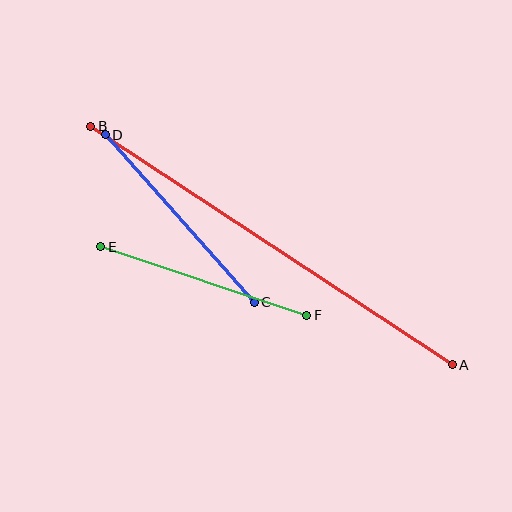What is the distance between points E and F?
The distance is approximately 217 pixels.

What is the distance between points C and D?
The distance is approximately 224 pixels.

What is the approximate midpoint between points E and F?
The midpoint is at approximately (204, 281) pixels.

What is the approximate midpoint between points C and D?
The midpoint is at approximately (180, 218) pixels.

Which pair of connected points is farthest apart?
Points A and B are farthest apart.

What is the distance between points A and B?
The distance is approximately 433 pixels.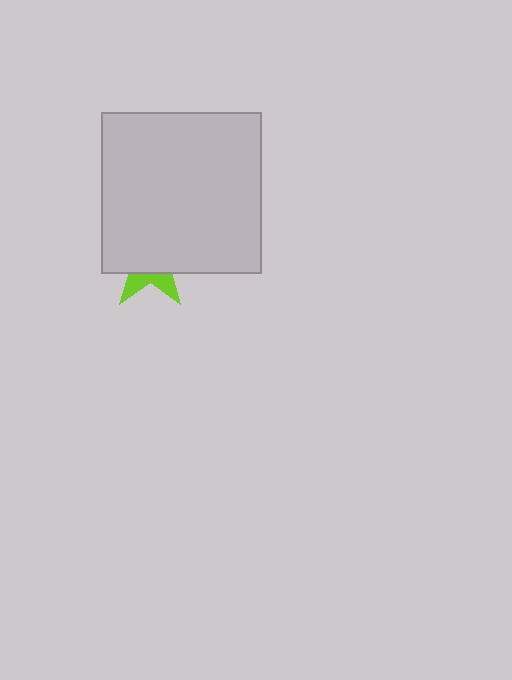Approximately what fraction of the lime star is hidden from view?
Roughly 70% of the lime star is hidden behind the light gray square.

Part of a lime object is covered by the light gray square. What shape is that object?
It is a star.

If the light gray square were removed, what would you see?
You would see the complete lime star.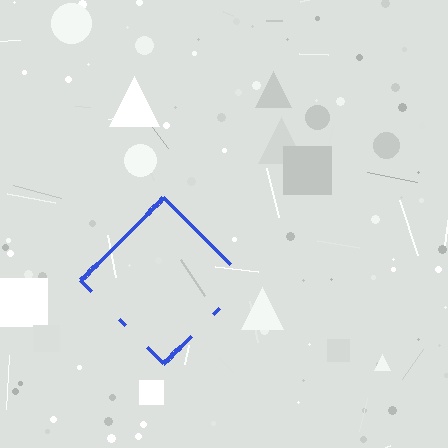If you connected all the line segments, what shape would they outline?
They would outline a diamond.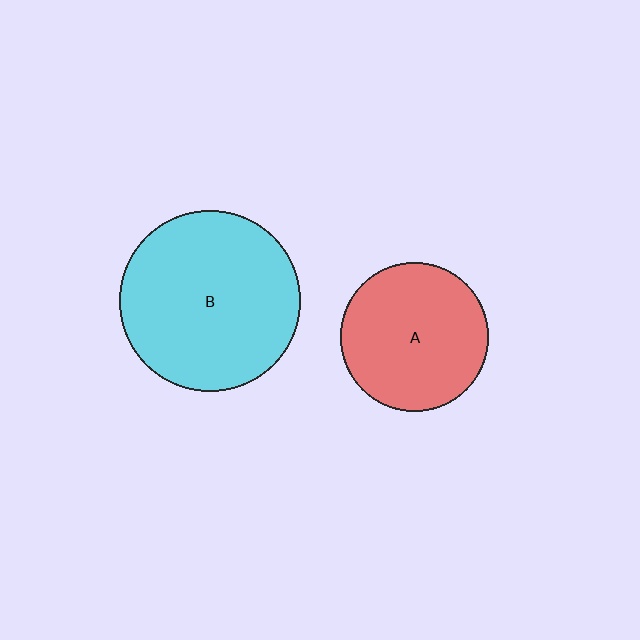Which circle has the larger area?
Circle B (cyan).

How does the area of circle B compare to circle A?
Approximately 1.5 times.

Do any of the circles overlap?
No, none of the circles overlap.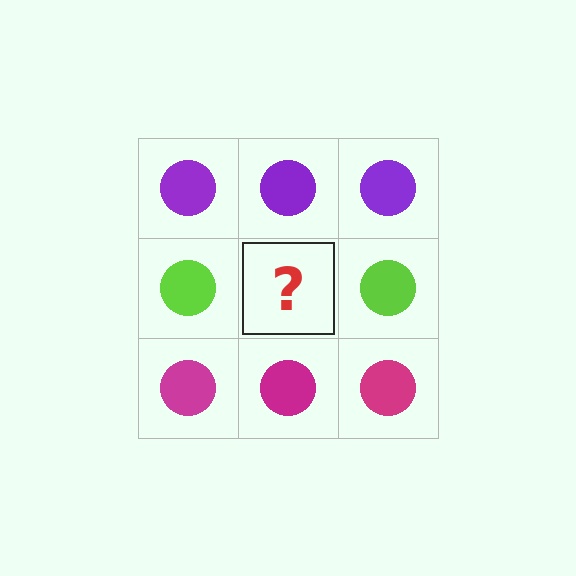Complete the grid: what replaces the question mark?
The question mark should be replaced with a lime circle.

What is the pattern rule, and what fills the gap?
The rule is that each row has a consistent color. The gap should be filled with a lime circle.